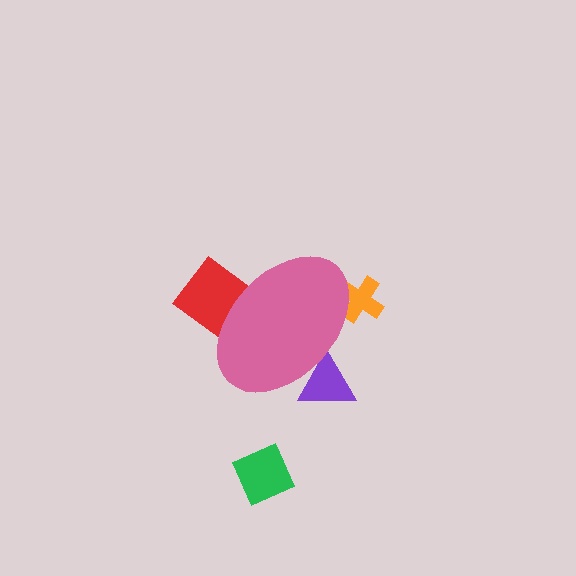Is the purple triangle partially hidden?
Yes, the purple triangle is partially hidden behind the pink ellipse.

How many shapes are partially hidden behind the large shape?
3 shapes are partially hidden.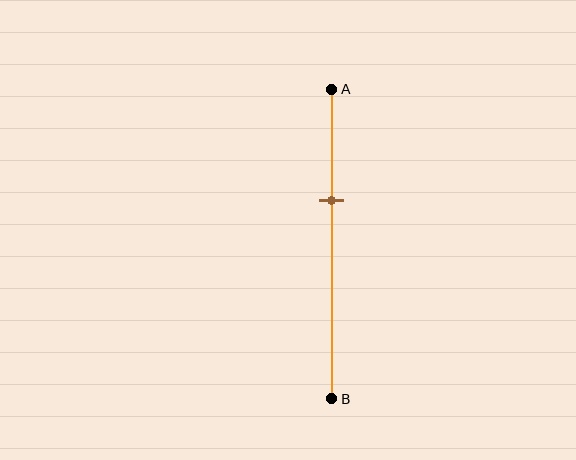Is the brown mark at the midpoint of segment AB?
No, the mark is at about 35% from A, not at the 50% midpoint.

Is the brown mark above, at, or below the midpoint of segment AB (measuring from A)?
The brown mark is above the midpoint of segment AB.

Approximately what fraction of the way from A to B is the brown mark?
The brown mark is approximately 35% of the way from A to B.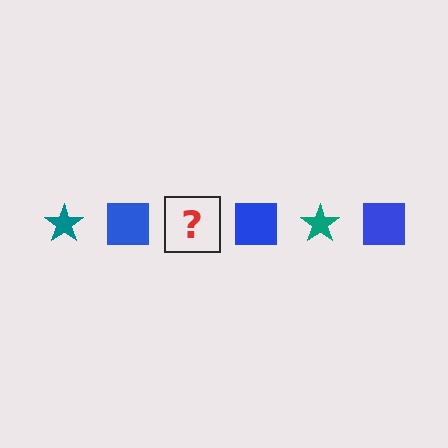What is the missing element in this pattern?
The missing element is a teal star.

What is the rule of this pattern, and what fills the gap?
The rule is that the pattern alternates between teal star and blue square. The gap should be filled with a teal star.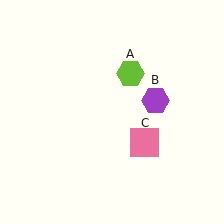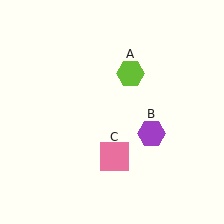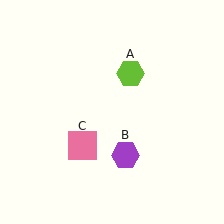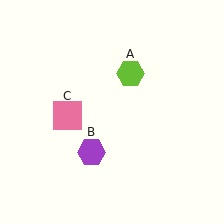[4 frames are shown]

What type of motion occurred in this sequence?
The purple hexagon (object B), pink square (object C) rotated clockwise around the center of the scene.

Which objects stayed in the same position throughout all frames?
Lime hexagon (object A) remained stationary.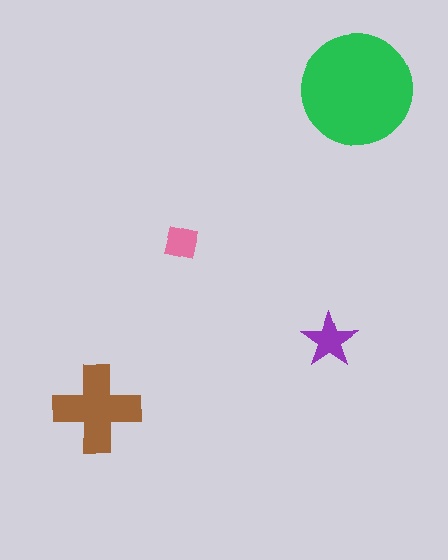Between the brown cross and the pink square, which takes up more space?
The brown cross.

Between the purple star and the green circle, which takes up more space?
The green circle.